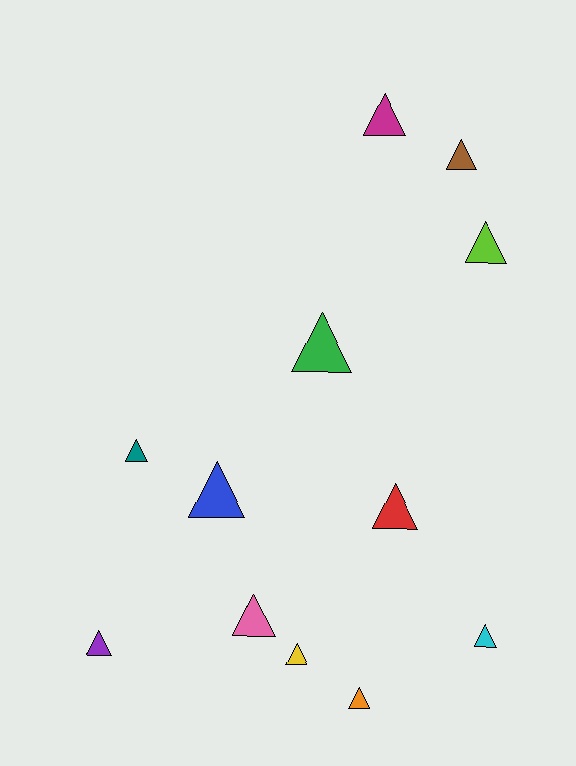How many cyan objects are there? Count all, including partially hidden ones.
There is 1 cyan object.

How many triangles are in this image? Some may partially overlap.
There are 12 triangles.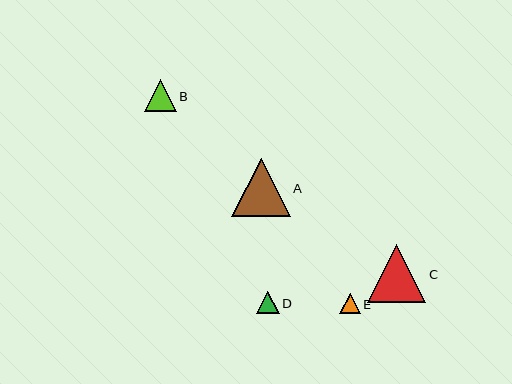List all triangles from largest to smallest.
From largest to smallest: A, C, B, D, E.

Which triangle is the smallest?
Triangle E is the smallest with a size of approximately 20 pixels.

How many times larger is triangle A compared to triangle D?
Triangle A is approximately 2.6 times the size of triangle D.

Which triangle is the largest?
Triangle A is the largest with a size of approximately 58 pixels.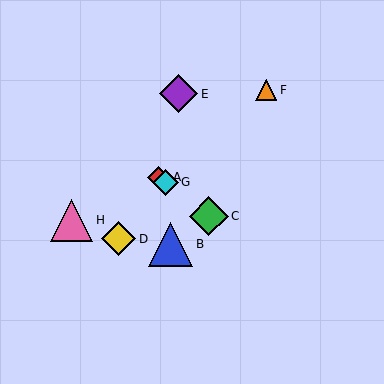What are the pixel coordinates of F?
Object F is at (266, 90).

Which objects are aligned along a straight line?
Objects A, C, G are aligned along a straight line.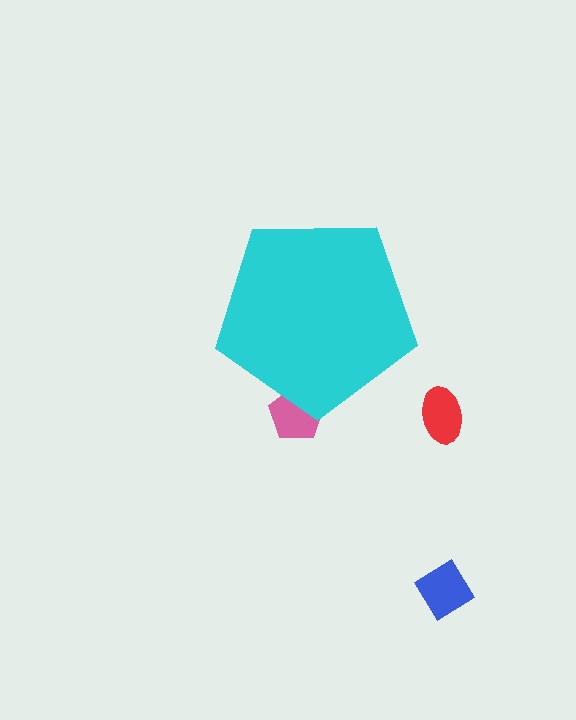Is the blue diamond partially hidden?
No, the blue diamond is fully visible.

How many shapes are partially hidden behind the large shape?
1 shape is partially hidden.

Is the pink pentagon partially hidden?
Yes, the pink pentagon is partially hidden behind the cyan pentagon.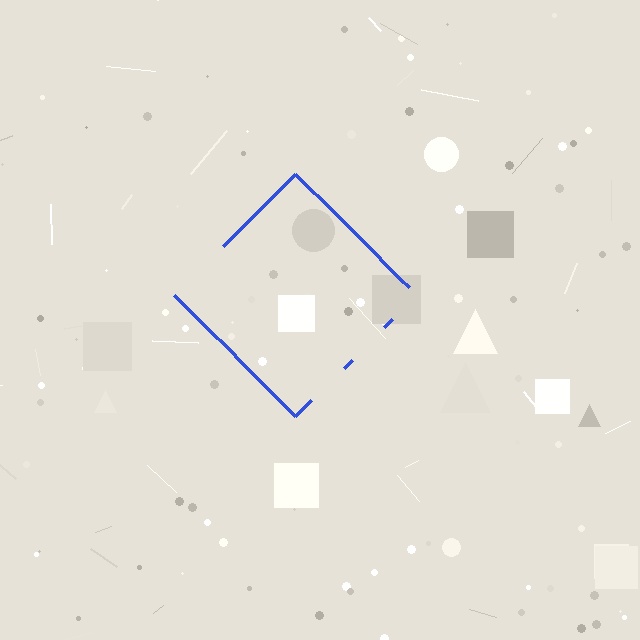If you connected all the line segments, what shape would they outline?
They would outline a diamond.